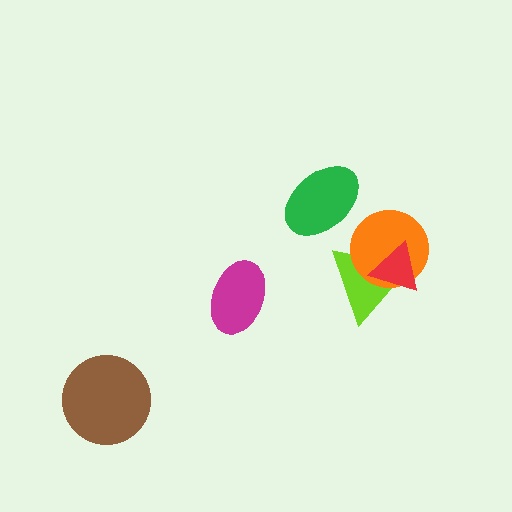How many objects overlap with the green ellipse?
0 objects overlap with the green ellipse.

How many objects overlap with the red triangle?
2 objects overlap with the red triangle.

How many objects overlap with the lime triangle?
2 objects overlap with the lime triangle.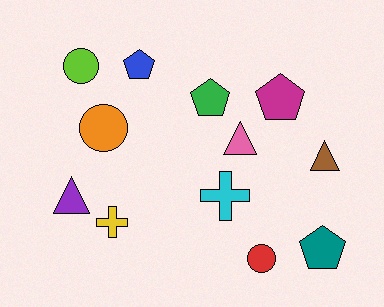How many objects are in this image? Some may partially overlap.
There are 12 objects.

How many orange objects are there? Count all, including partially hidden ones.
There is 1 orange object.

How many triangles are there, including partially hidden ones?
There are 3 triangles.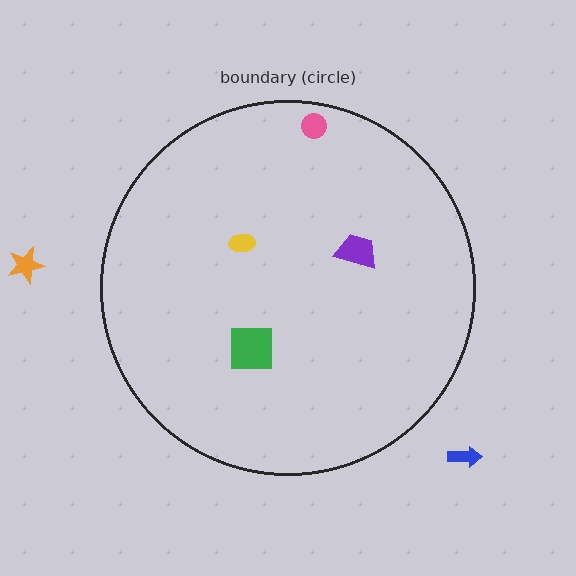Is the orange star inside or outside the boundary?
Outside.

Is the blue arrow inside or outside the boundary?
Outside.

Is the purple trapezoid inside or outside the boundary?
Inside.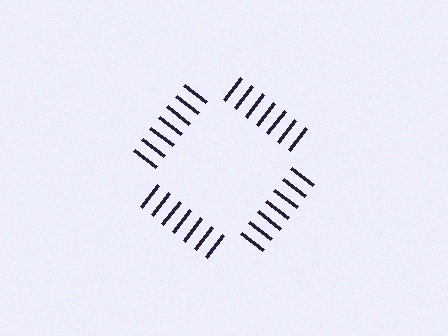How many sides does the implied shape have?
4 sides — the line-ends trace a square.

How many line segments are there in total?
28 — 7 along each of the 4 edges.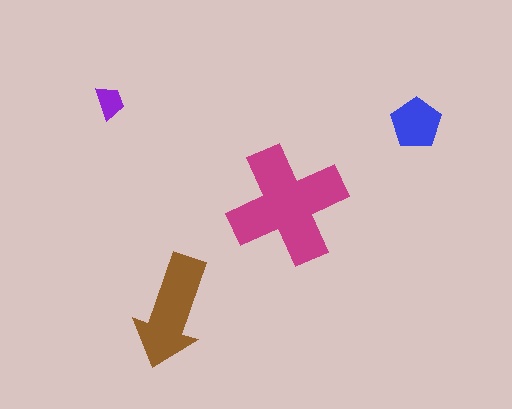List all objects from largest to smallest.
The magenta cross, the brown arrow, the blue pentagon, the purple trapezoid.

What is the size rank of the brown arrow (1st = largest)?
2nd.